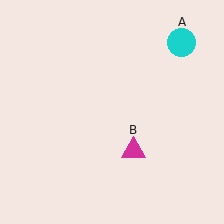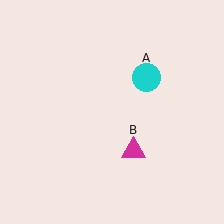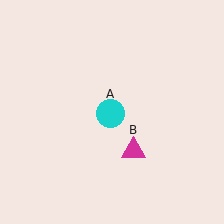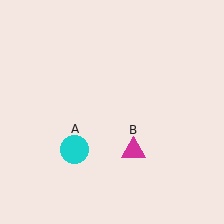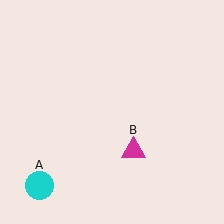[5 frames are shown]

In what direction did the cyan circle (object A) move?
The cyan circle (object A) moved down and to the left.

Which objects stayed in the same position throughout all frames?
Magenta triangle (object B) remained stationary.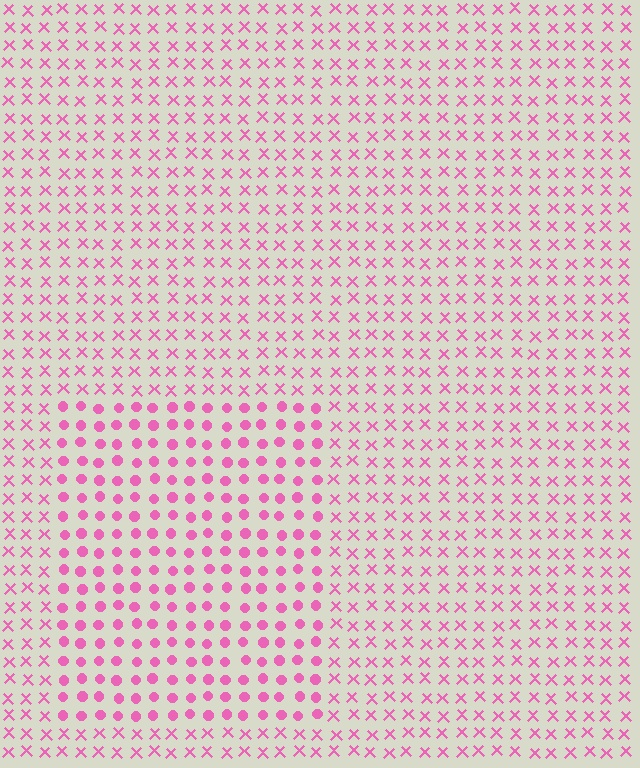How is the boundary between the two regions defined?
The boundary is defined by a change in element shape: circles inside vs. X marks outside. All elements share the same color and spacing.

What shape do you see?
I see a rectangle.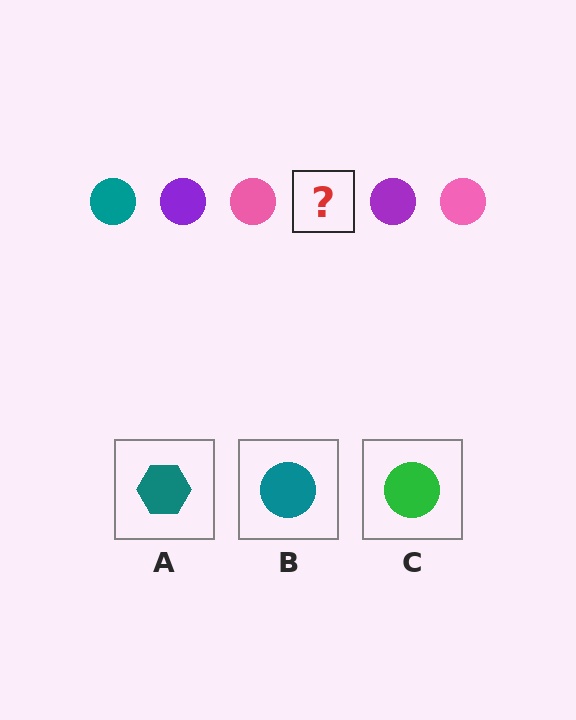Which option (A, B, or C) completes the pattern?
B.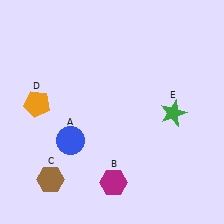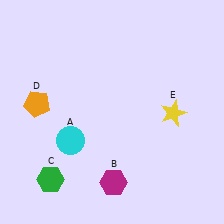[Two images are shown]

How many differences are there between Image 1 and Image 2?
There are 3 differences between the two images.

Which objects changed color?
A changed from blue to cyan. C changed from brown to green. E changed from green to yellow.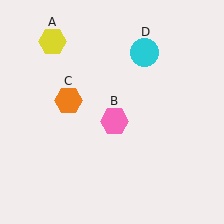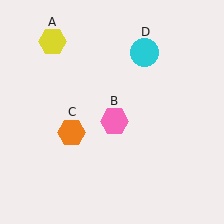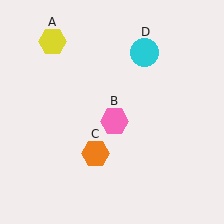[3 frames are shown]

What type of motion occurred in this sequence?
The orange hexagon (object C) rotated counterclockwise around the center of the scene.